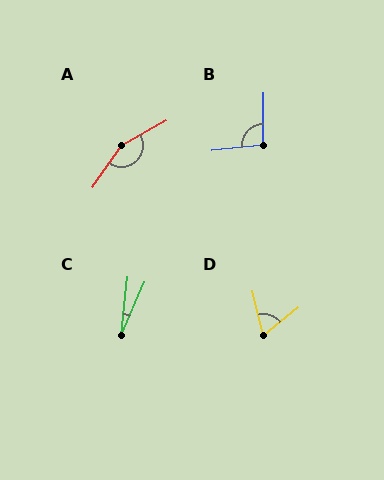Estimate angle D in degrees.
Approximately 64 degrees.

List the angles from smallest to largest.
C (18°), D (64°), B (96°), A (154°).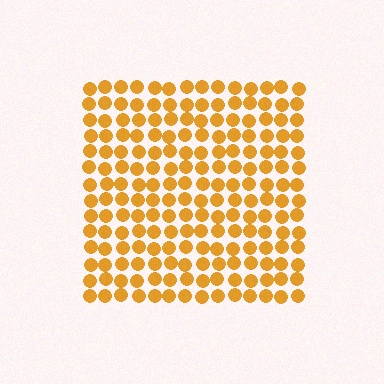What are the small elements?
The small elements are circles.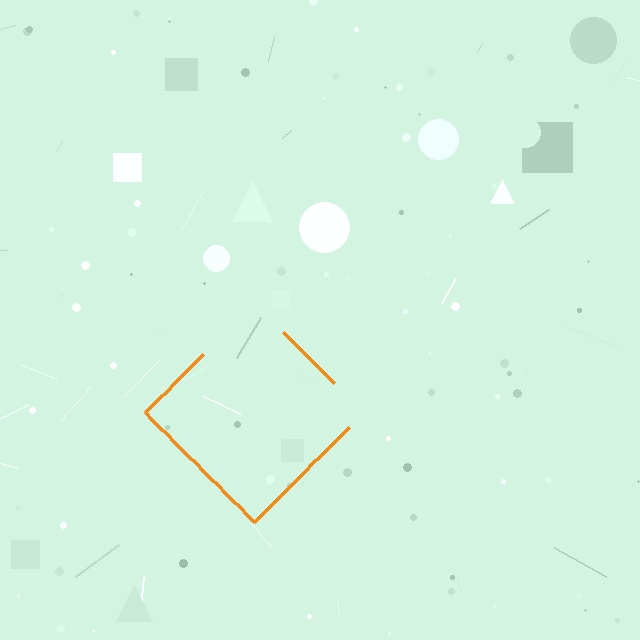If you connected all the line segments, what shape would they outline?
They would outline a diamond.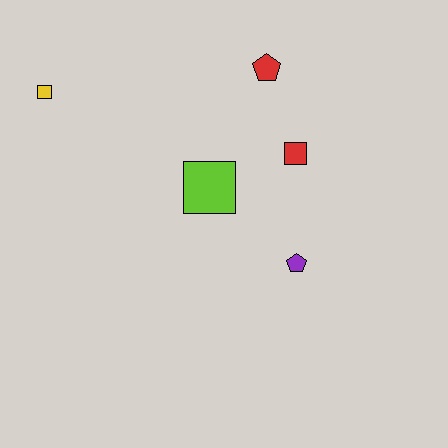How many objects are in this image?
There are 5 objects.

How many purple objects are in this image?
There is 1 purple object.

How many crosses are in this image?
There are no crosses.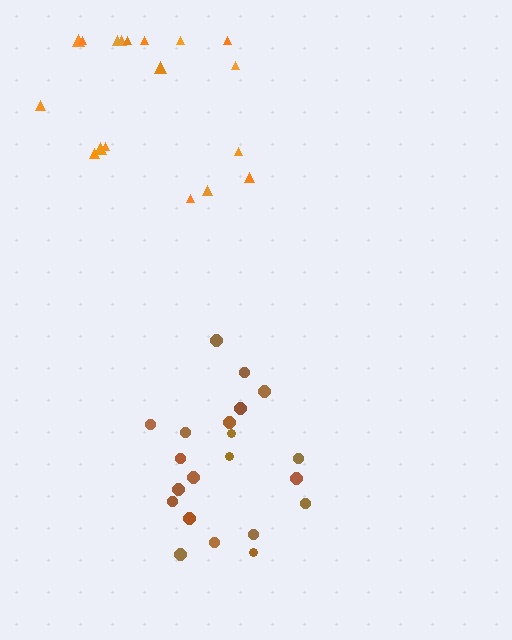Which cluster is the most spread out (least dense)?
Orange.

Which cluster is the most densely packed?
Brown.